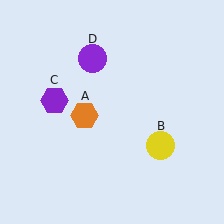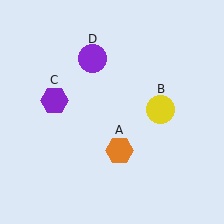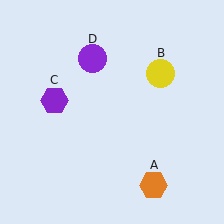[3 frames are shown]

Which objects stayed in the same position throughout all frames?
Purple hexagon (object C) and purple circle (object D) remained stationary.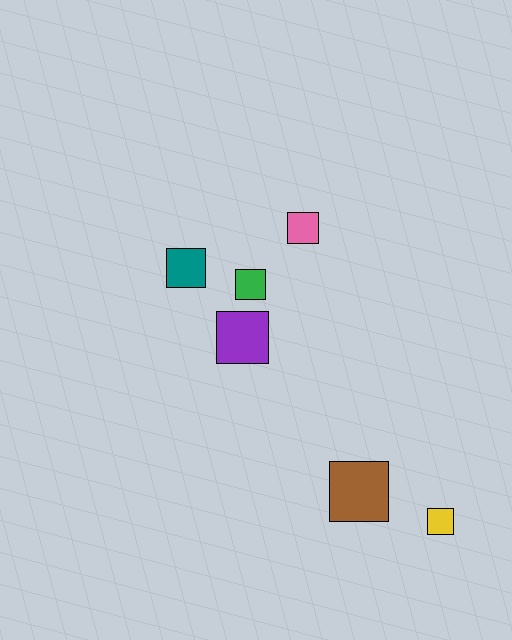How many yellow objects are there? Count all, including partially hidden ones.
There is 1 yellow object.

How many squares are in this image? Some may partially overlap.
There are 6 squares.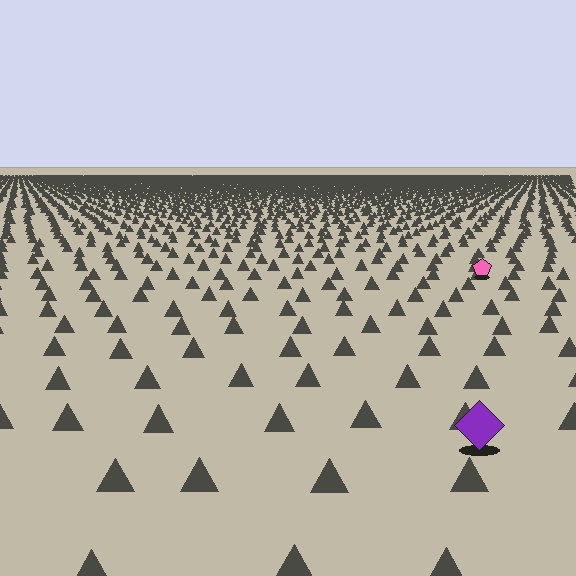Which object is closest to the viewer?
The purple diamond is closest. The texture marks near it are larger and more spread out.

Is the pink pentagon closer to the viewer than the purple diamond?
No. The purple diamond is closer — you can tell from the texture gradient: the ground texture is coarser near it.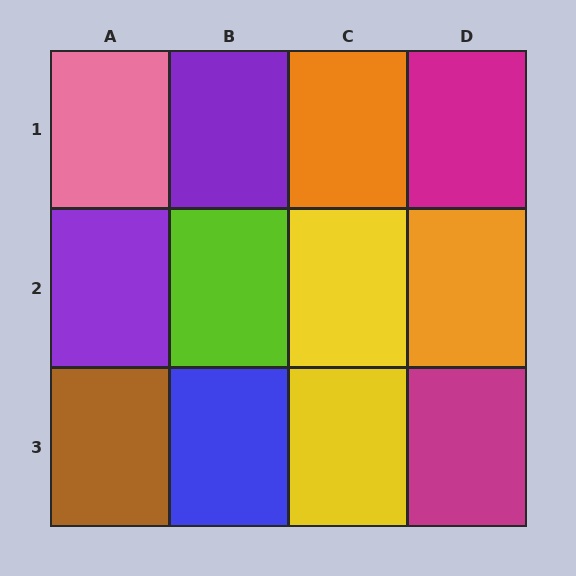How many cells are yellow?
2 cells are yellow.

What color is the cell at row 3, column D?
Magenta.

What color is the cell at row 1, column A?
Pink.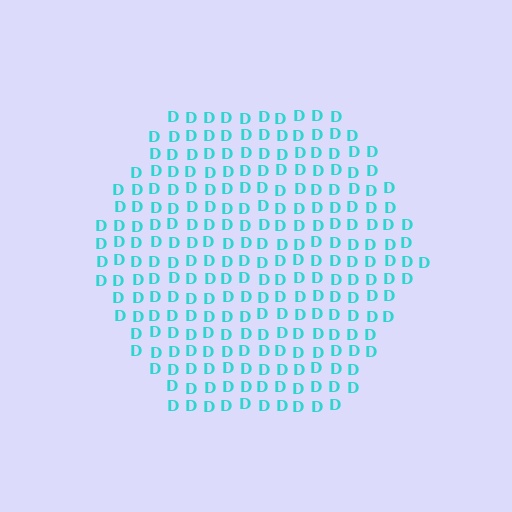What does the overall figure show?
The overall figure shows a hexagon.